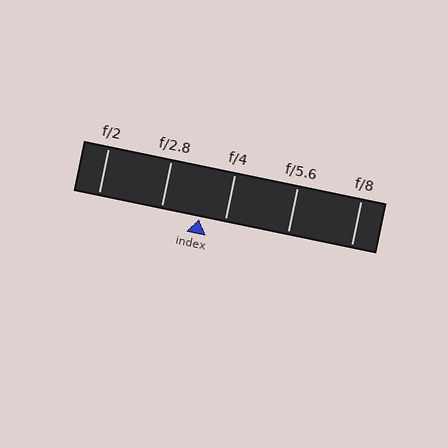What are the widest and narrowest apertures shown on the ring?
The widest aperture shown is f/2 and the narrowest is f/8.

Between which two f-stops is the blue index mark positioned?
The index mark is between f/2.8 and f/4.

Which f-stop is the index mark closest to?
The index mark is closest to f/4.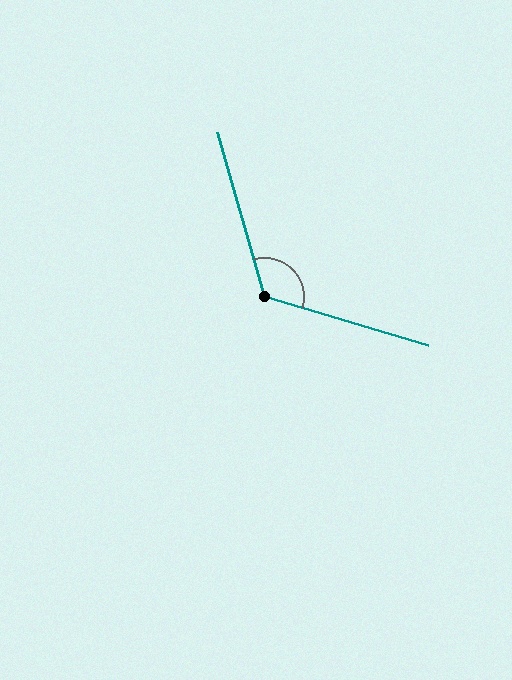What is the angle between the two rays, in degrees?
Approximately 122 degrees.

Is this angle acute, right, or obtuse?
It is obtuse.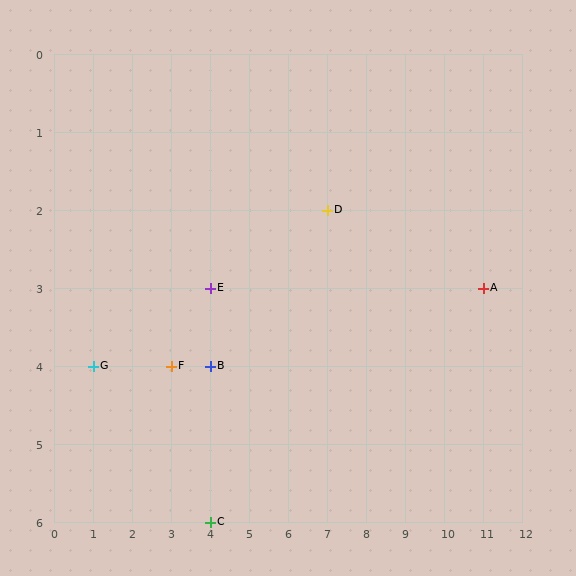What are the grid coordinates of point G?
Point G is at grid coordinates (1, 4).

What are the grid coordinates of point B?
Point B is at grid coordinates (4, 4).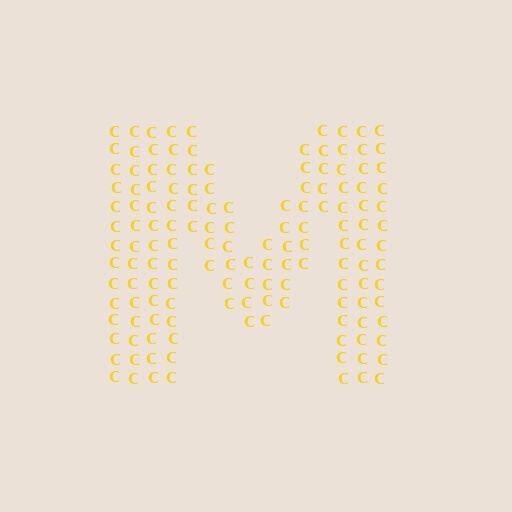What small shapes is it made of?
It is made of small letter C's.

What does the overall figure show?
The overall figure shows the letter M.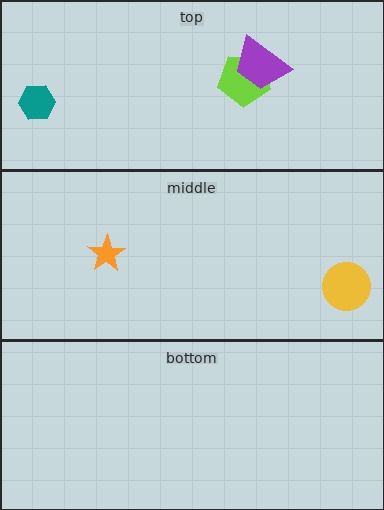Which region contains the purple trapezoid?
The top region.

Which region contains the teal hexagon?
The top region.